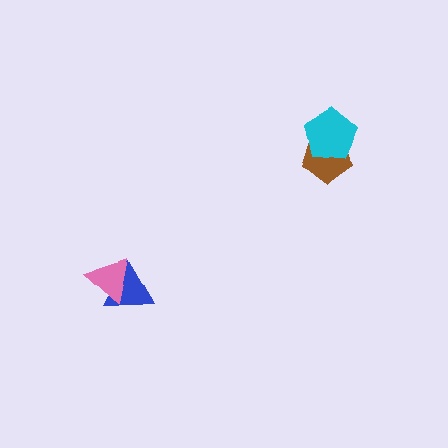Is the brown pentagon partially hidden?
Yes, it is partially covered by another shape.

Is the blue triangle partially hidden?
Yes, it is partially covered by another shape.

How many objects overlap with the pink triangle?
1 object overlaps with the pink triangle.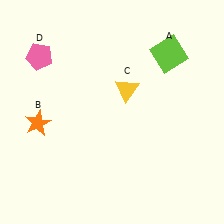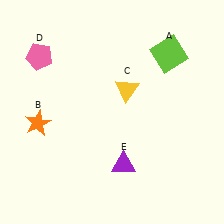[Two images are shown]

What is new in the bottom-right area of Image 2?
A purple triangle (E) was added in the bottom-right area of Image 2.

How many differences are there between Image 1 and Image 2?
There is 1 difference between the two images.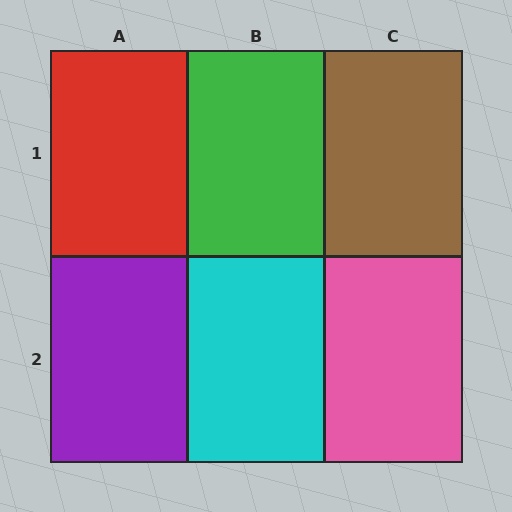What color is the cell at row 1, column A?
Red.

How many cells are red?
1 cell is red.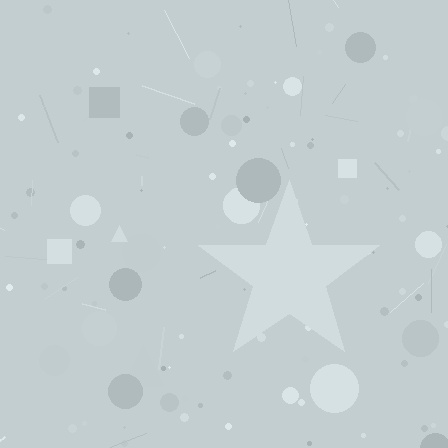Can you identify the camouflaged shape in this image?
The camouflaged shape is a star.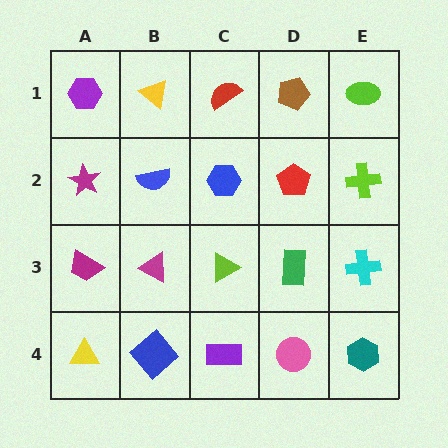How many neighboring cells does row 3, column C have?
4.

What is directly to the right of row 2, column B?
A blue hexagon.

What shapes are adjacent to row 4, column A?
A magenta trapezoid (row 3, column A), a blue diamond (row 4, column B).